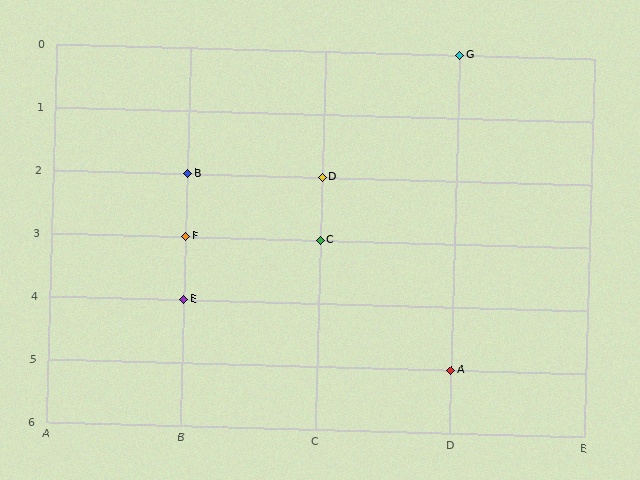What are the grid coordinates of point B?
Point B is at grid coordinates (B, 2).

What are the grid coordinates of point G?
Point G is at grid coordinates (D, 0).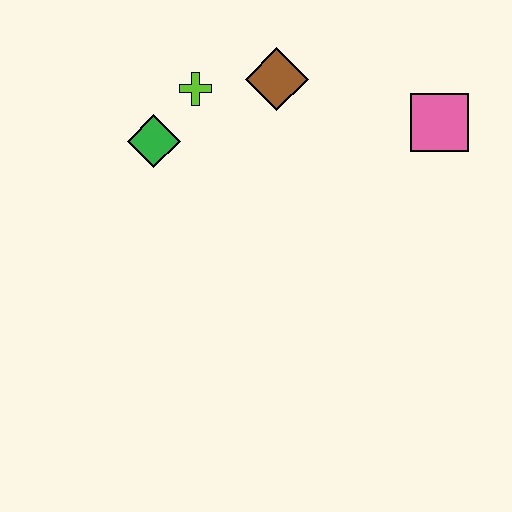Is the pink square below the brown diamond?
Yes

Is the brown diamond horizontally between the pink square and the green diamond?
Yes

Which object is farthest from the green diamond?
The pink square is farthest from the green diamond.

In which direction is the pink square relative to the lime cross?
The pink square is to the right of the lime cross.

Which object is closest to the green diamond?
The lime cross is closest to the green diamond.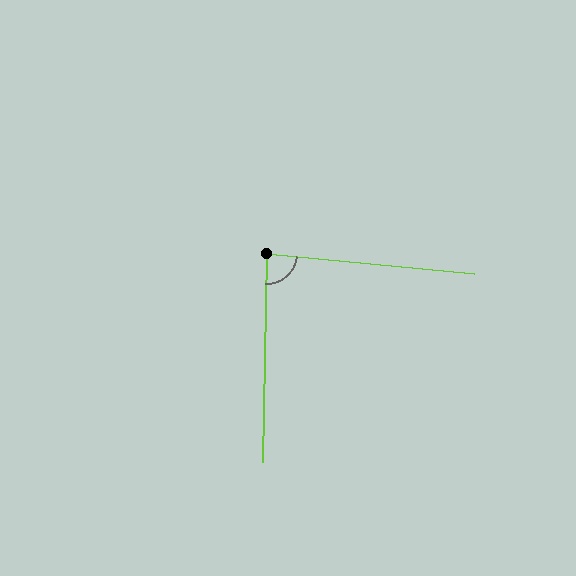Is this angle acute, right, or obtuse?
It is approximately a right angle.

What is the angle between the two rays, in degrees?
Approximately 85 degrees.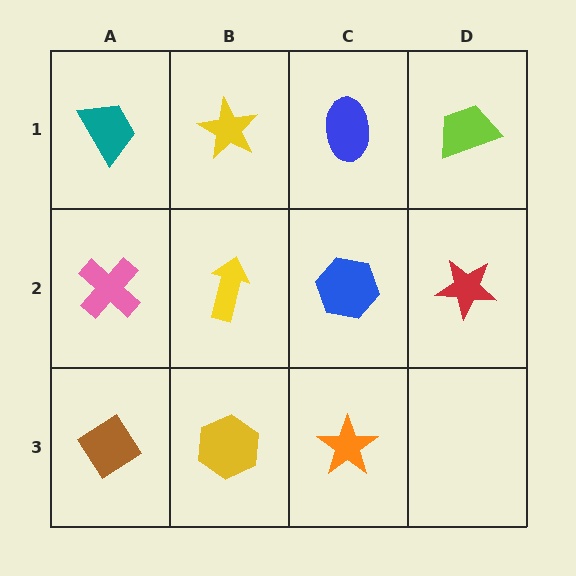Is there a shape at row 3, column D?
No, that cell is empty.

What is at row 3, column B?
A yellow hexagon.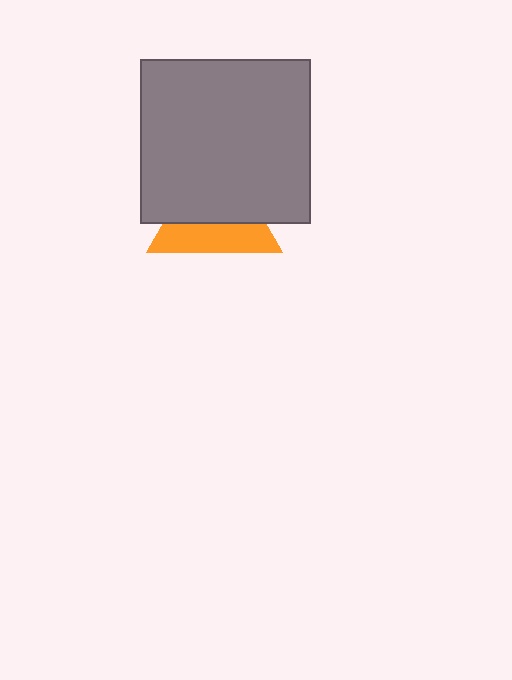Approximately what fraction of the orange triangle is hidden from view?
Roughly 56% of the orange triangle is hidden behind the gray rectangle.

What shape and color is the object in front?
The object in front is a gray rectangle.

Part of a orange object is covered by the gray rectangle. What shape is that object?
It is a triangle.